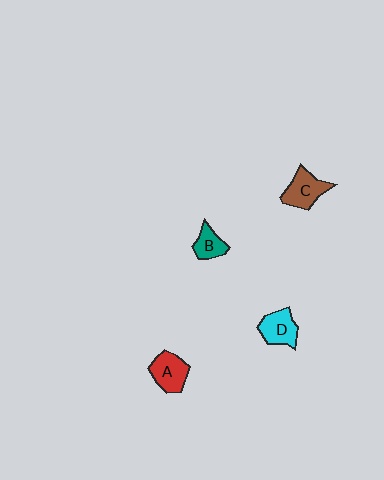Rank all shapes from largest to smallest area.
From largest to smallest: C (brown), A (red), D (cyan), B (teal).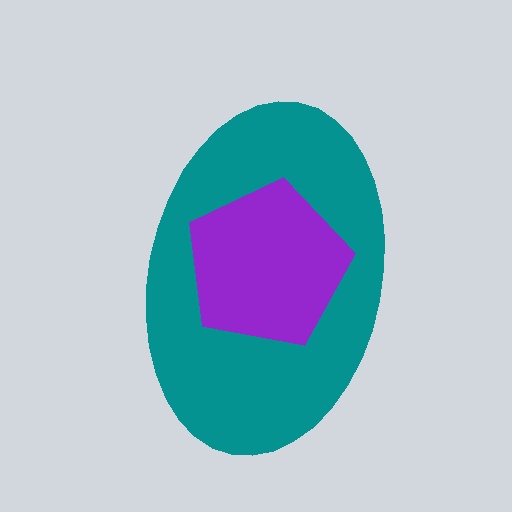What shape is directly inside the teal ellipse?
The purple pentagon.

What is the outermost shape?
The teal ellipse.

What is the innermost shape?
The purple pentagon.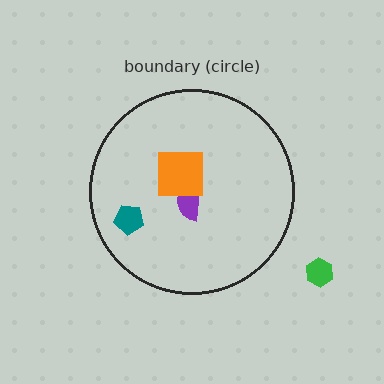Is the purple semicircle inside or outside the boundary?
Inside.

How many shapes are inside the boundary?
3 inside, 1 outside.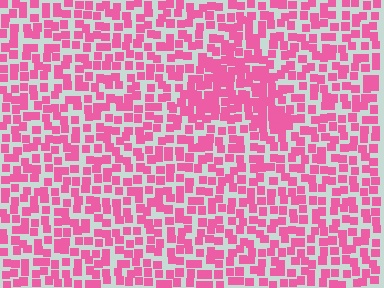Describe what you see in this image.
The image contains small pink elements arranged at two different densities. A triangle-shaped region is visible where the elements are more densely packed than the surrounding area.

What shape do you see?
I see a triangle.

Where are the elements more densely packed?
The elements are more densely packed inside the triangle boundary.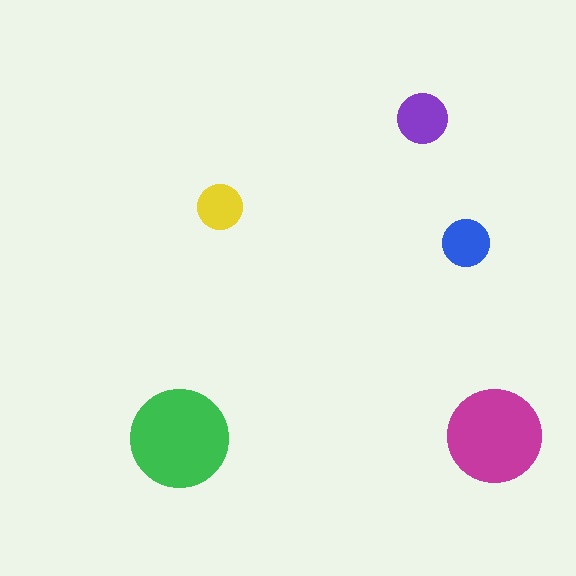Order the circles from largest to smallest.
the green one, the magenta one, the purple one, the blue one, the yellow one.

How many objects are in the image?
There are 5 objects in the image.